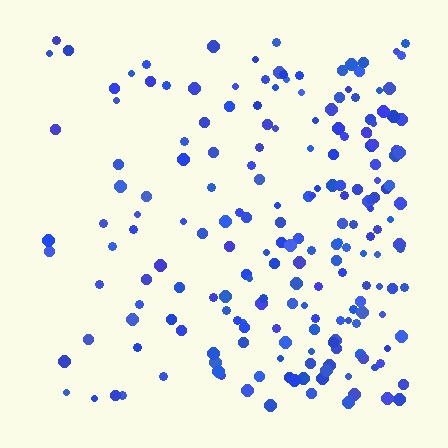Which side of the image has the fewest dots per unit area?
The left.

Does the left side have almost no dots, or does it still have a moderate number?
Still a moderate number, just noticeably fewer than the right.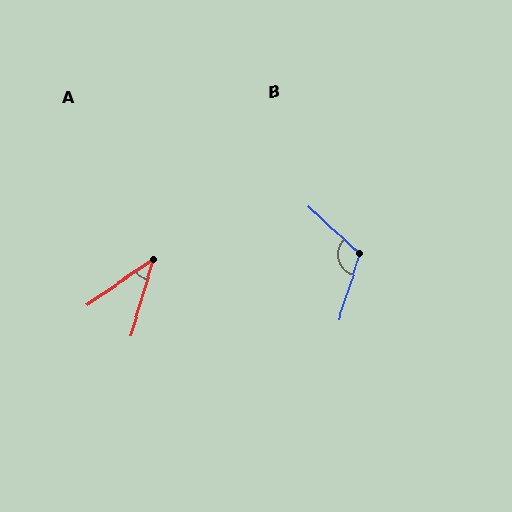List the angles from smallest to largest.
A (39°), B (116°).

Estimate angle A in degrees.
Approximately 39 degrees.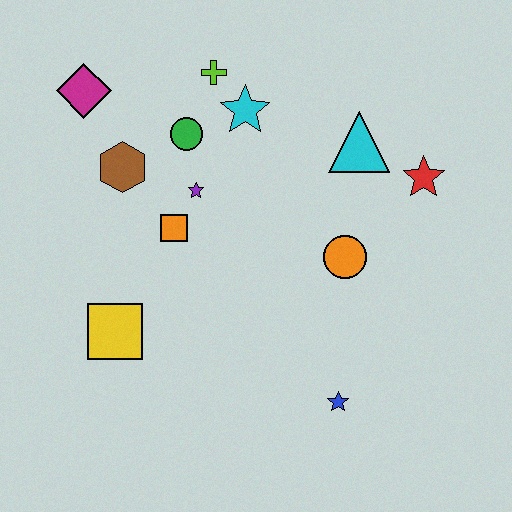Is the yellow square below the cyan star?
Yes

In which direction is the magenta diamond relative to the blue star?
The magenta diamond is above the blue star.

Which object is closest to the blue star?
The orange circle is closest to the blue star.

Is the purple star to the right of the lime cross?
No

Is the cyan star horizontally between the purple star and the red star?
Yes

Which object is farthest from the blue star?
The magenta diamond is farthest from the blue star.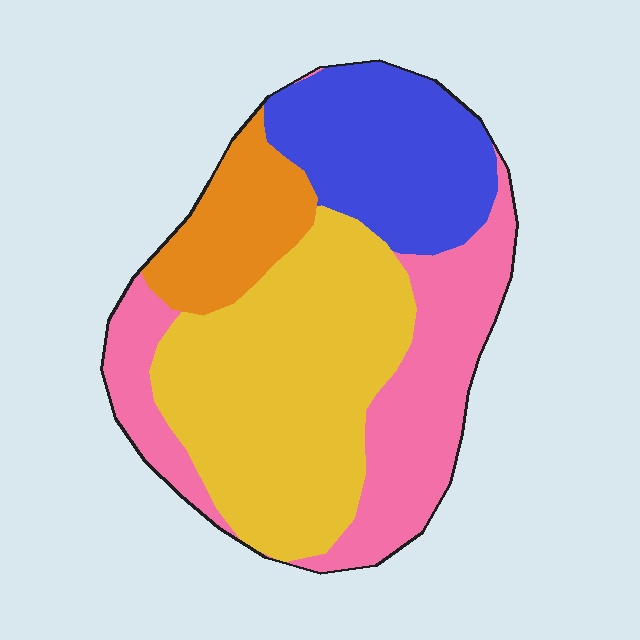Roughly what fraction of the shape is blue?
Blue takes up about one fifth (1/5) of the shape.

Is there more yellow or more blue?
Yellow.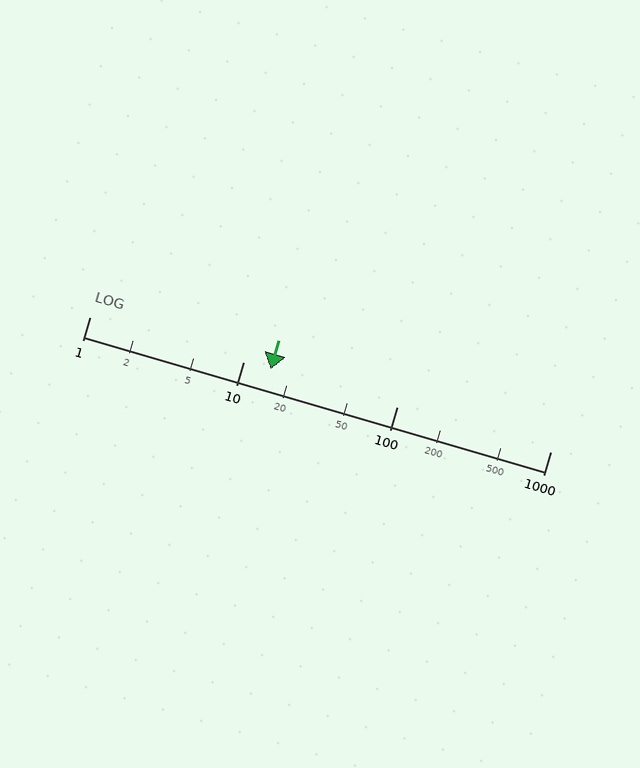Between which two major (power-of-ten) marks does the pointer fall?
The pointer is between 10 and 100.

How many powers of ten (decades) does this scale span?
The scale spans 3 decades, from 1 to 1000.